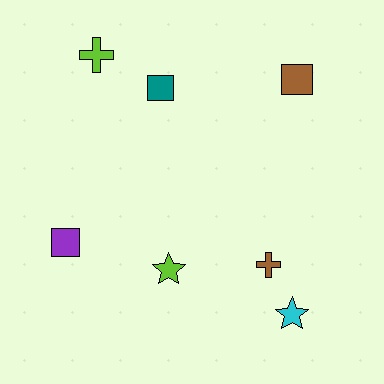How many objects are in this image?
There are 7 objects.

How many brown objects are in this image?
There are 2 brown objects.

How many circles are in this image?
There are no circles.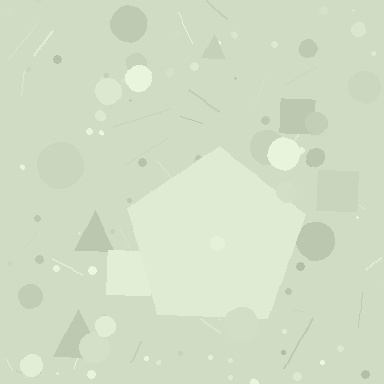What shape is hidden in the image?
A pentagon is hidden in the image.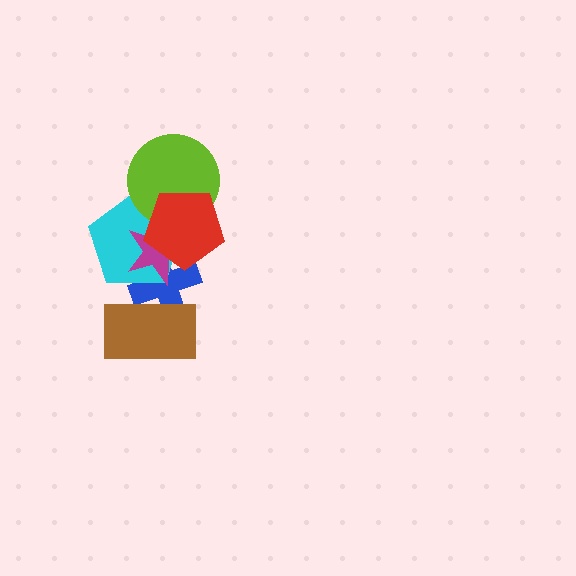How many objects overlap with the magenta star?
3 objects overlap with the magenta star.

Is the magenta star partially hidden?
Yes, it is partially covered by another shape.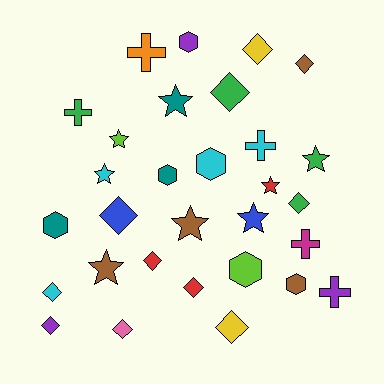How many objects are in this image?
There are 30 objects.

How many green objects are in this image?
There are 4 green objects.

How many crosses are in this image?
There are 5 crosses.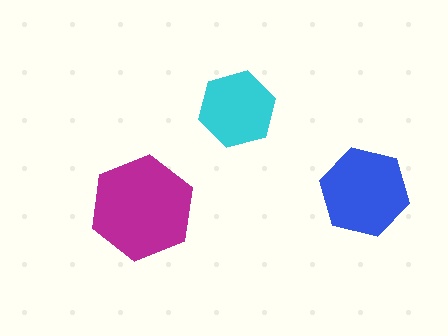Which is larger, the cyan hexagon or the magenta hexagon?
The magenta one.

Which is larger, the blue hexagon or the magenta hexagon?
The magenta one.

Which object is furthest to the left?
The magenta hexagon is leftmost.